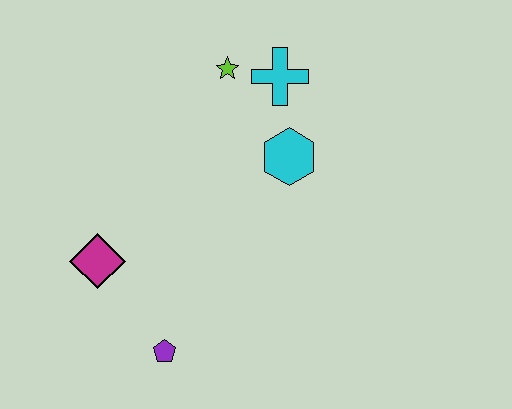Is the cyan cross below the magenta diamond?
No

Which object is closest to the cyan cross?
The lime star is closest to the cyan cross.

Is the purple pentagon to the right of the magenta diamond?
Yes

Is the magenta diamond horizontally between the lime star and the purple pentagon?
No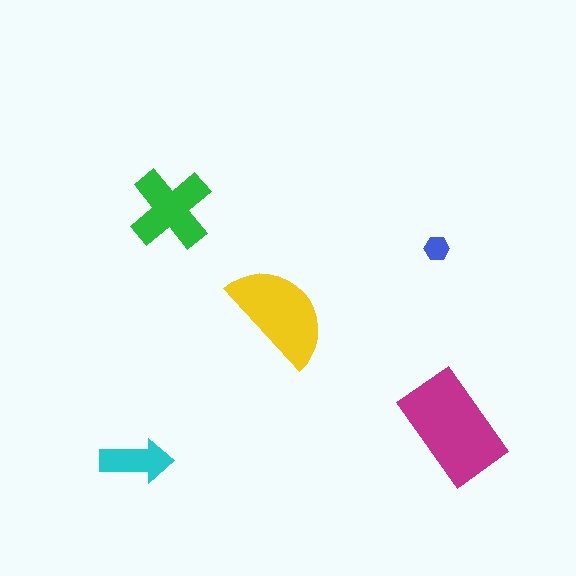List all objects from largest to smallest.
The magenta rectangle, the yellow semicircle, the green cross, the cyan arrow, the blue hexagon.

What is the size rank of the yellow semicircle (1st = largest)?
2nd.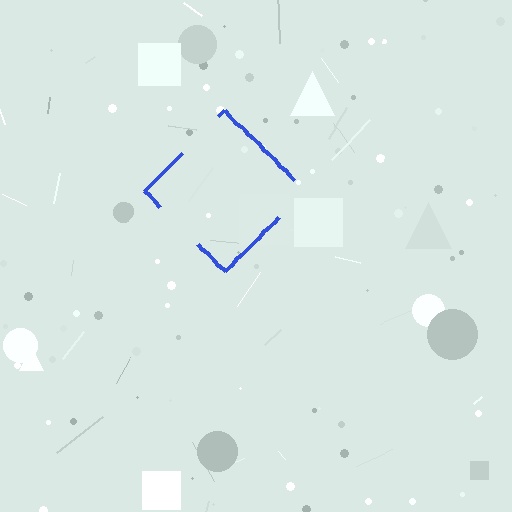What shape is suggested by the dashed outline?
The dashed outline suggests a diamond.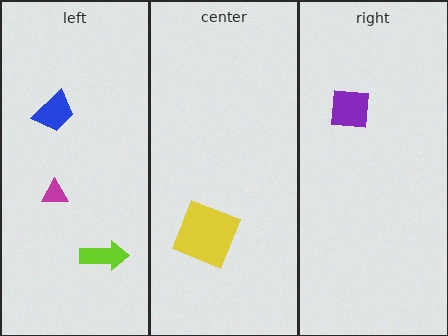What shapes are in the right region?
The purple square.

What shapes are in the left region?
The magenta triangle, the lime arrow, the blue trapezoid.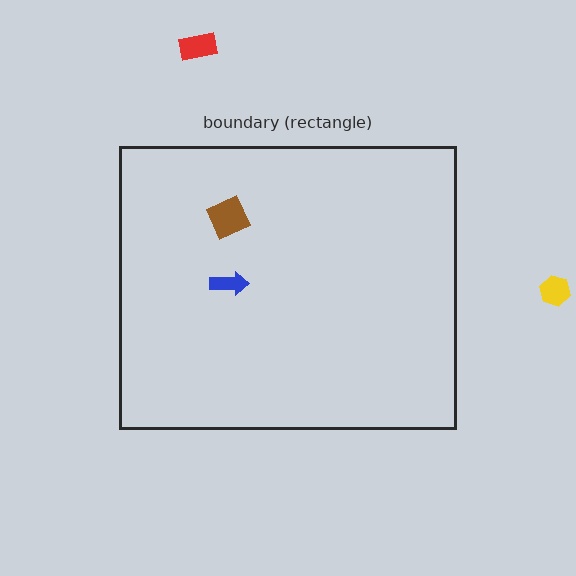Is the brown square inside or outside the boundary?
Inside.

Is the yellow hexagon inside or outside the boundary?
Outside.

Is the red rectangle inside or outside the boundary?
Outside.